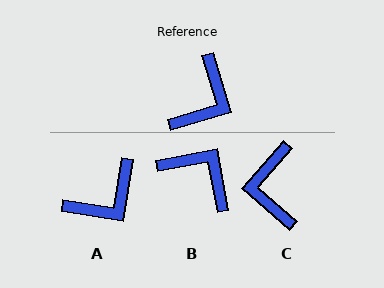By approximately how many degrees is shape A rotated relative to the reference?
Approximately 26 degrees clockwise.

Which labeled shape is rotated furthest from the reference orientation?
C, about 148 degrees away.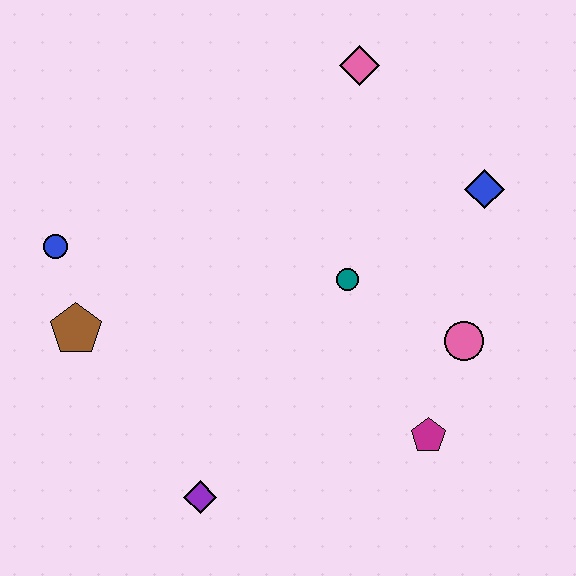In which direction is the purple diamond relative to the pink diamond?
The purple diamond is below the pink diamond.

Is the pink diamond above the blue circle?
Yes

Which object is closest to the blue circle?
The brown pentagon is closest to the blue circle.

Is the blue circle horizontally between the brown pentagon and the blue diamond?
No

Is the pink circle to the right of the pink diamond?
Yes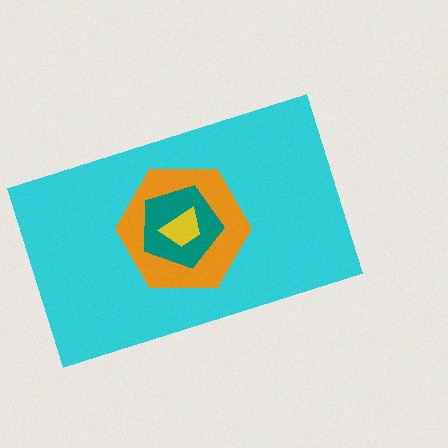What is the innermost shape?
The yellow trapezoid.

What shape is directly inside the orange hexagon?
The teal pentagon.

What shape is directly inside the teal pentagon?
The yellow trapezoid.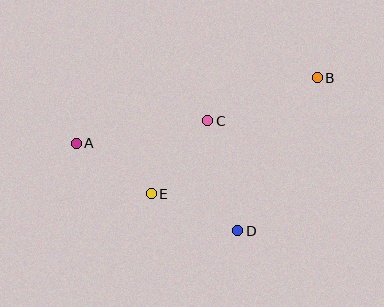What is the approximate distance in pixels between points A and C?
The distance between A and C is approximately 133 pixels.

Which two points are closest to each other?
Points A and E are closest to each other.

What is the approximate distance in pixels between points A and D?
The distance between A and D is approximately 184 pixels.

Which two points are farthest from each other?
Points A and B are farthest from each other.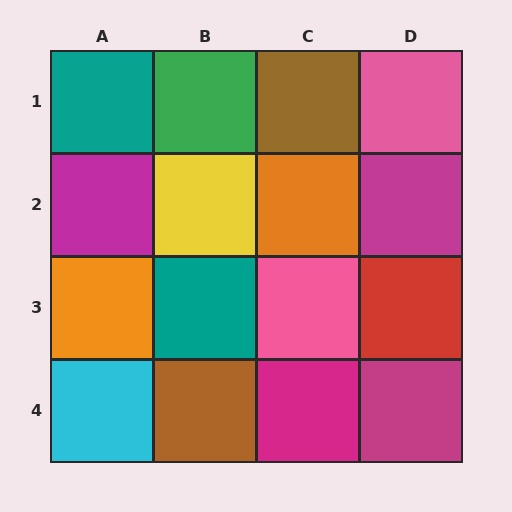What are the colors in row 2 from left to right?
Magenta, yellow, orange, magenta.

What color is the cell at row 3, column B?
Teal.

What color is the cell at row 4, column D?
Magenta.